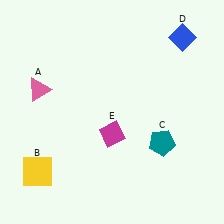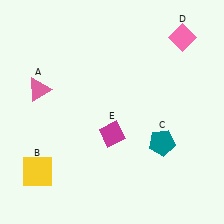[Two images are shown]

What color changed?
The diamond (D) changed from blue in Image 1 to pink in Image 2.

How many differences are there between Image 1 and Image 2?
There is 1 difference between the two images.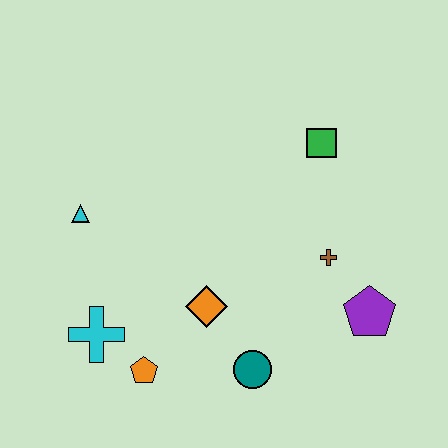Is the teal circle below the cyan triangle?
Yes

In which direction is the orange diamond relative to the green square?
The orange diamond is below the green square.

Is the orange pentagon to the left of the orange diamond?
Yes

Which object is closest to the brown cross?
The purple pentagon is closest to the brown cross.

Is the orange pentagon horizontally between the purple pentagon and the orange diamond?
No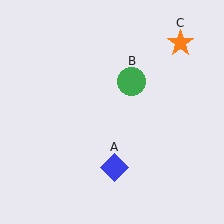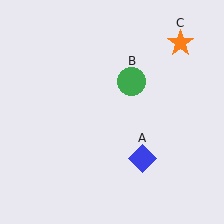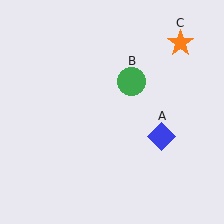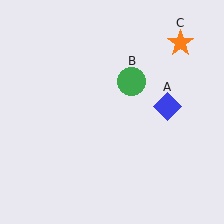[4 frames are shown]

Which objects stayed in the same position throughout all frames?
Green circle (object B) and orange star (object C) remained stationary.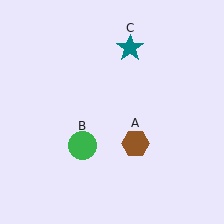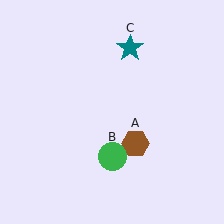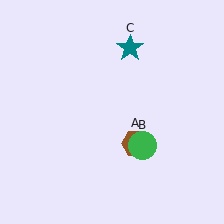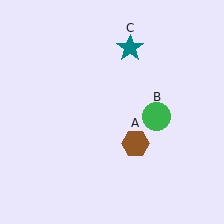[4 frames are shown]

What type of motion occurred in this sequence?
The green circle (object B) rotated counterclockwise around the center of the scene.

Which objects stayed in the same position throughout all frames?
Brown hexagon (object A) and teal star (object C) remained stationary.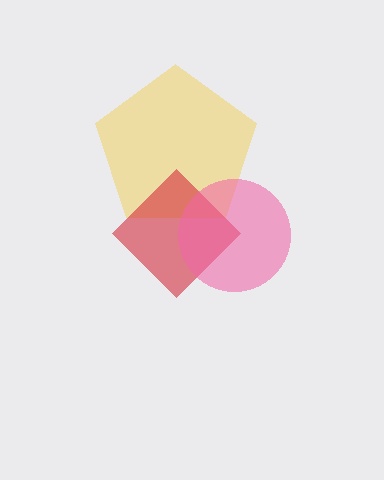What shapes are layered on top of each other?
The layered shapes are: a yellow pentagon, a red diamond, a pink circle.